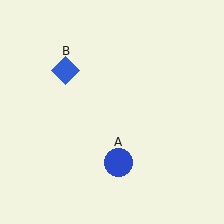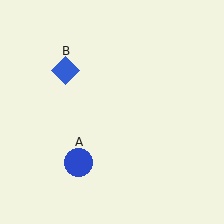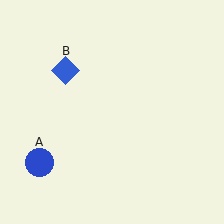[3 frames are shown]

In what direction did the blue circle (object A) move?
The blue circle (object A) moved left.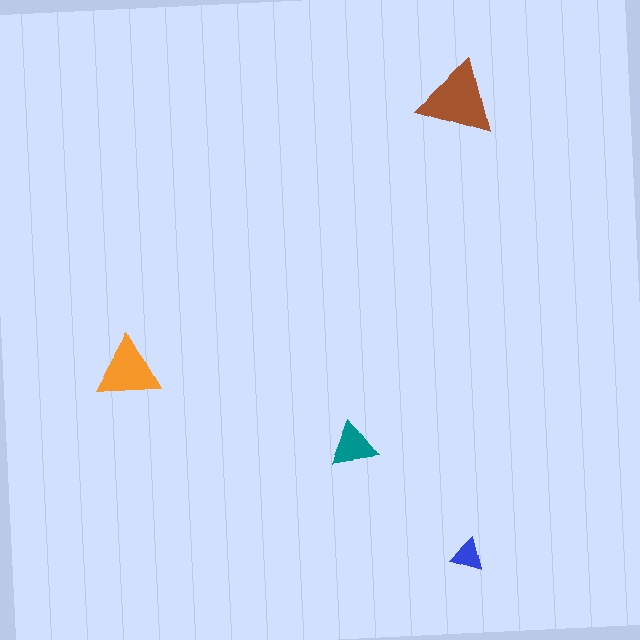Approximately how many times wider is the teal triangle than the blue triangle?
About 1.5 times wider.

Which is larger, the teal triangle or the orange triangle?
The orange one.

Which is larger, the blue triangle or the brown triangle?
The brown one.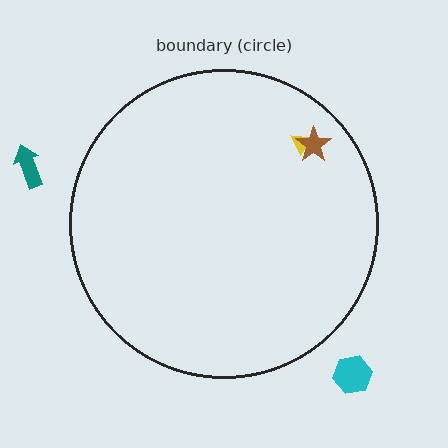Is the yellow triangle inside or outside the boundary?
Inside.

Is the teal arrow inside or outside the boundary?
Outside.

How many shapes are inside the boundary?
2 inside, 2 outside.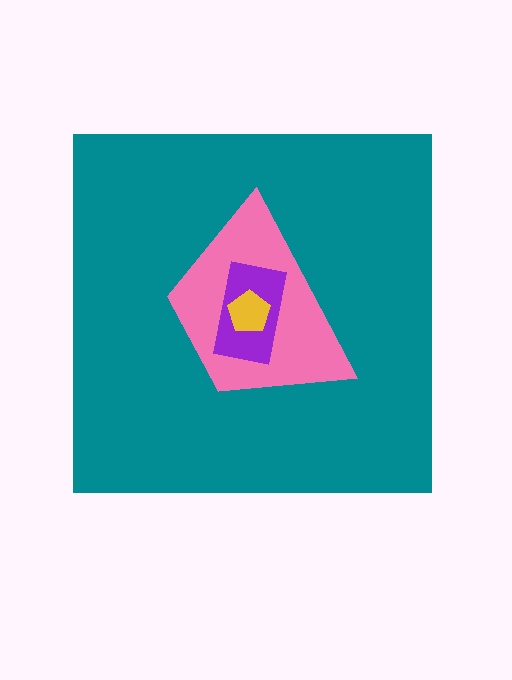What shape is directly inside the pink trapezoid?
The purple rectangle.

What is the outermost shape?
The teal square.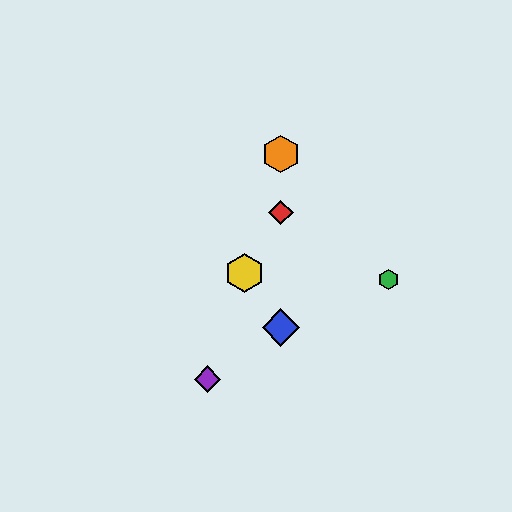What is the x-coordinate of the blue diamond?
The blue diamond is at x≈281.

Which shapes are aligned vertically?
The red diamond, the blue diamond, the orange hexagon are aligned vertically.